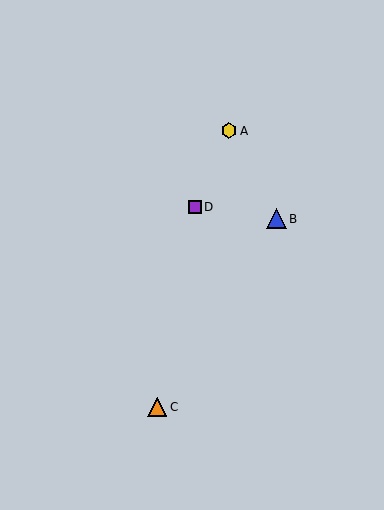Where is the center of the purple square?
The center of the purple square is at (195, 207).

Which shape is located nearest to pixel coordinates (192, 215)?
The purple square (labeled D) at (195, 207) is nearest to that location.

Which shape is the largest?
The blue triangle (labeled B) is the largest.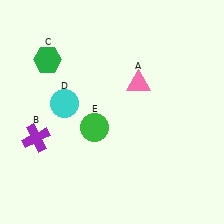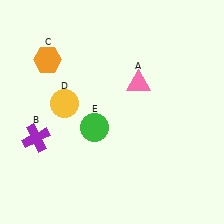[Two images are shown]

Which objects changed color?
C changed from green to orange. D changed from cyan to yellow.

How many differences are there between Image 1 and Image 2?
There are 2 differences between the two images.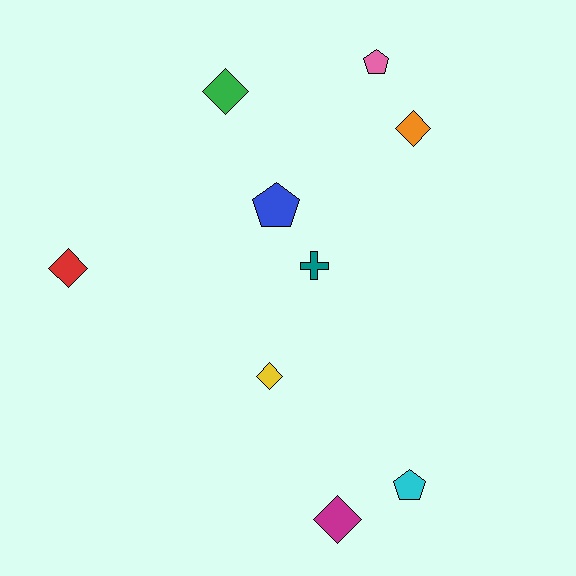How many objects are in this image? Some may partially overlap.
There are 9 objects.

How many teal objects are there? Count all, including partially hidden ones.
There is 1 teal object.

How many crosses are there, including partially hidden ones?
There is 1 cross.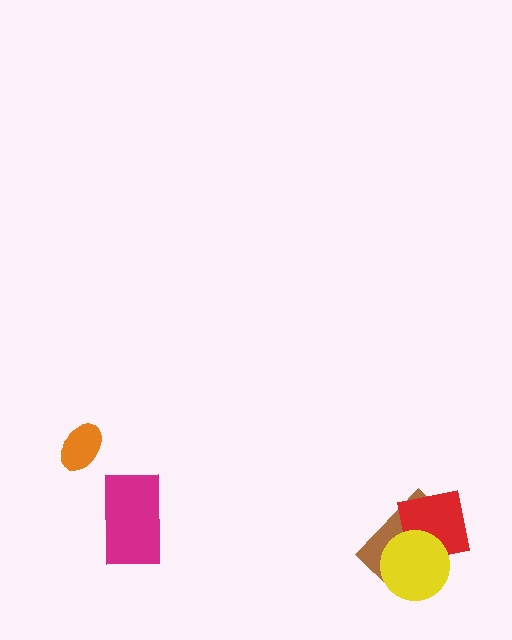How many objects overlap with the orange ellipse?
0 objects overlap with the orange ellipse.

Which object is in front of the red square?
The yellow circle is in front of the red square.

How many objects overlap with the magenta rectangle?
0 objects overlap with the magenta rectangle.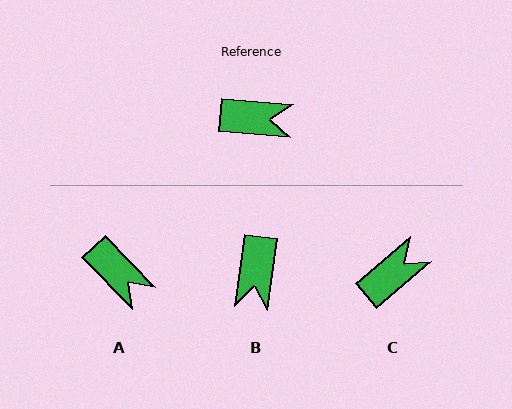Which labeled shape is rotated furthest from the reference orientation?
B, about 93 degrees away.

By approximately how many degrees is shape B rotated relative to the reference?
Approximately 93 degrees clockwise.